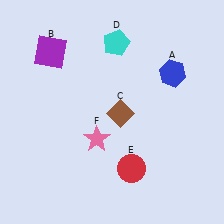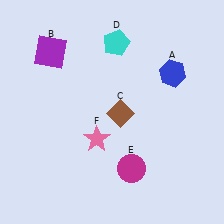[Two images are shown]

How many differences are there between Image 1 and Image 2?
There is 1 difference between the two images.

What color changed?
The circle (E) changed from red in Image 1 to magenta in Image 2.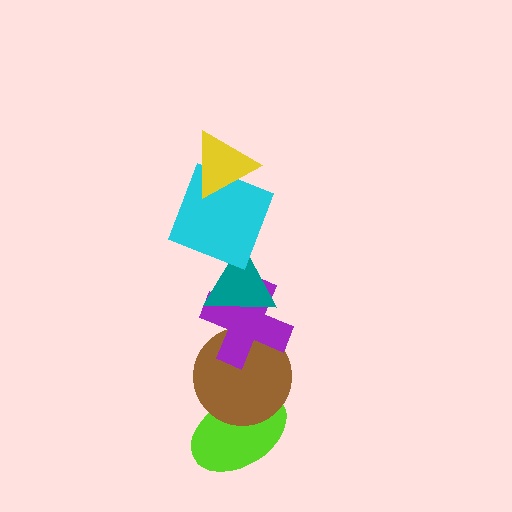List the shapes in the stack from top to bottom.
From top to bottom: the yellow triangle, the cyan square, the teal triangle, the purple cross, the brown circle, the lime ellipse.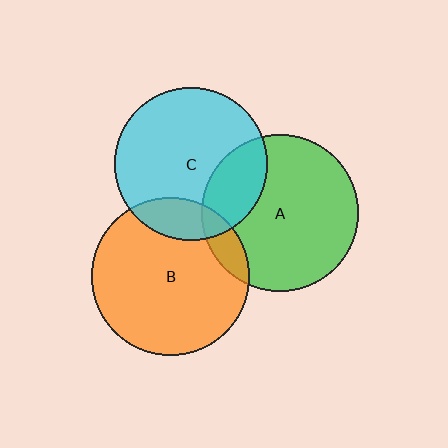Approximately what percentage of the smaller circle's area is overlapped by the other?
Approximately 25%.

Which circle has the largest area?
Circle B (orange).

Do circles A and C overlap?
Yes.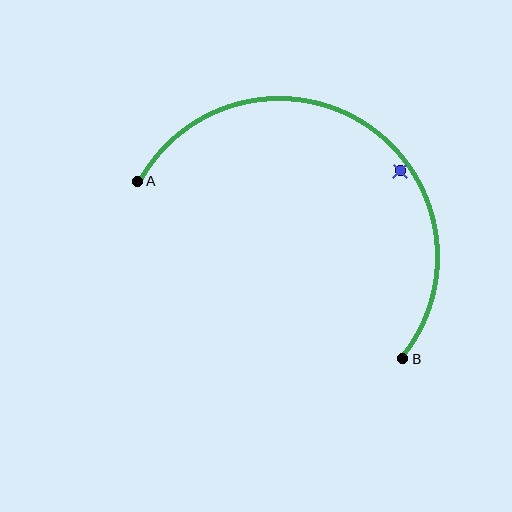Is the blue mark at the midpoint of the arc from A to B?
No — the blue mark does not lie on the arc at all. It sits slightly inside the curve.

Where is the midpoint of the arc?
The arc midpoint is the point on the curve farthest from the straight line joining A and B. It sits above and to the right of that line.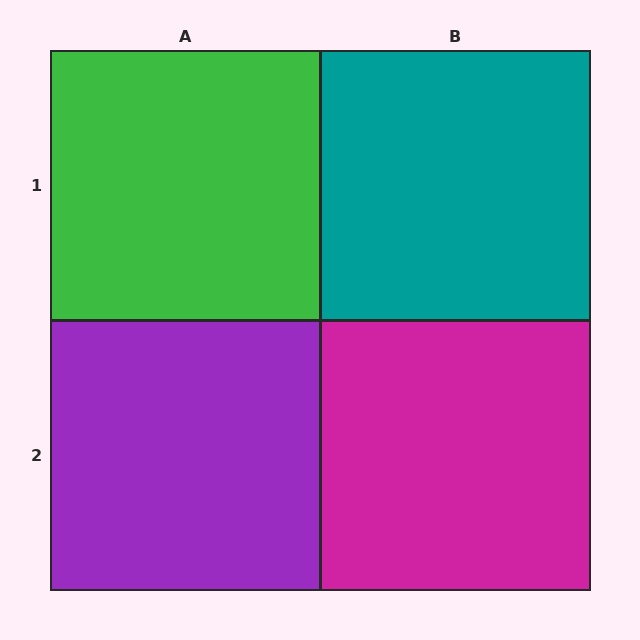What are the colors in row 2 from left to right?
Purple, magenta.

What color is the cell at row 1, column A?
Green.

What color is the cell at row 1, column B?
Teal.